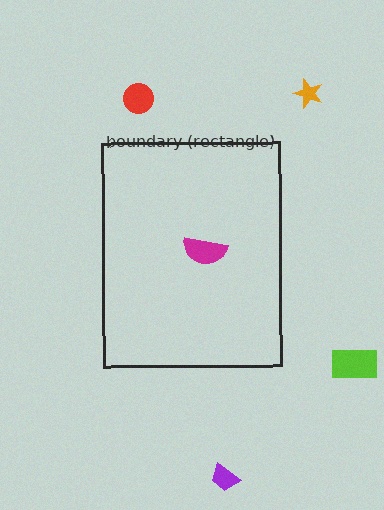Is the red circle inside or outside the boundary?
Outside.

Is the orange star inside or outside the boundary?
Outside.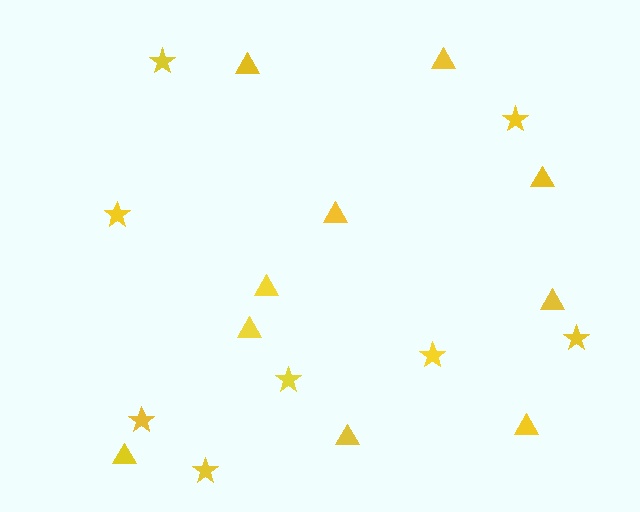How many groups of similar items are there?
There are 2 groups: one group of triangles (10) and one group of stars (8).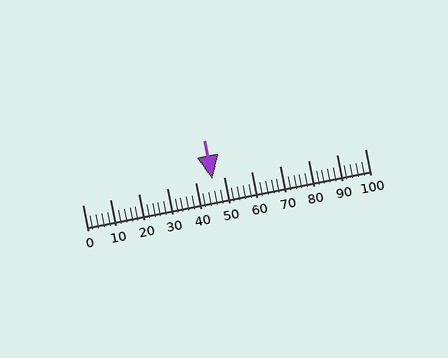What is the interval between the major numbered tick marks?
The major tick marks are spaced 10 units apart.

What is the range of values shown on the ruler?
The ruler shows values from 0 to 100.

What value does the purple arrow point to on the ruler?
The purple arrow points to approximately 46.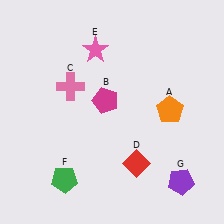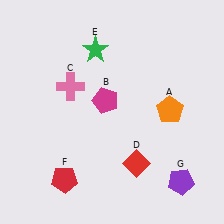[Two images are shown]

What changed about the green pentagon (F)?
In Image 1, F is green. In Image 2, it changed to red.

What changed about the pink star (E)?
In Image 1, E is pink. In Image 2, it changed to green.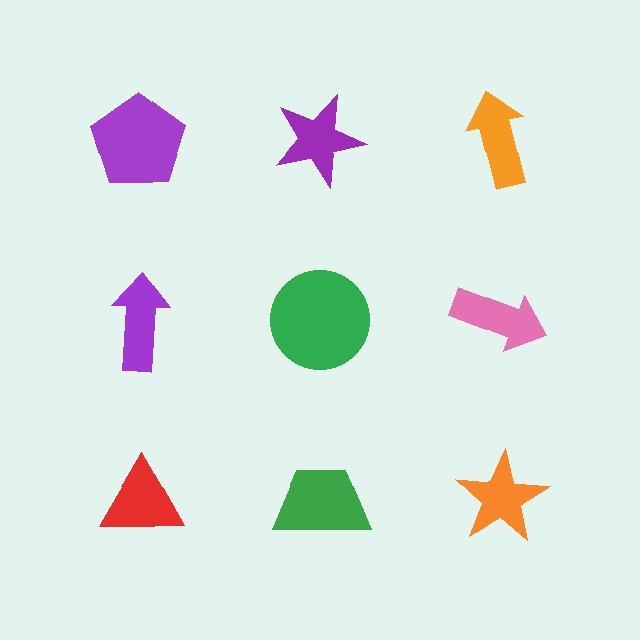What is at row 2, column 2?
A green circle.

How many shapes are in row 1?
3 shapes.